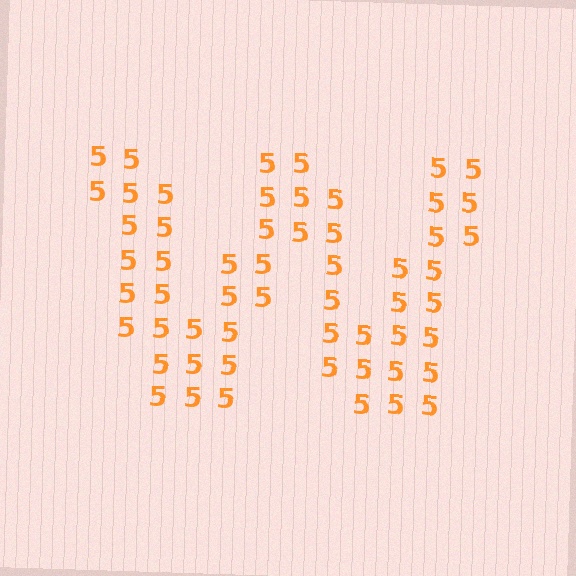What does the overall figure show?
The overall figure shows the letter W.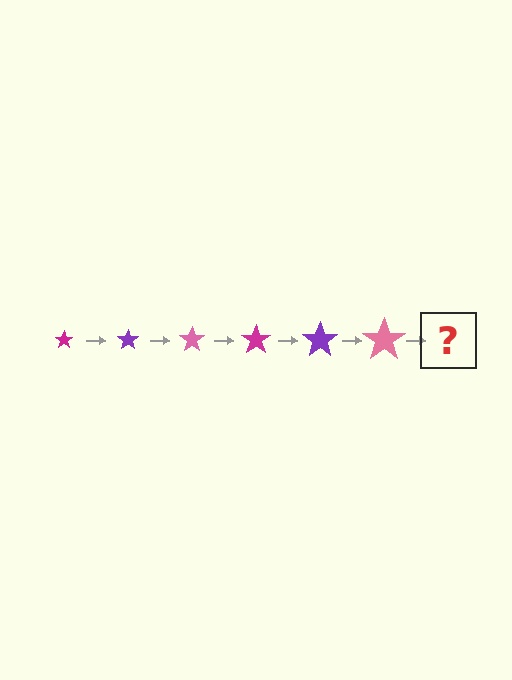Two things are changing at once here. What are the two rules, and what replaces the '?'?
The two rules are that the star grows larger each step and the color cycles through magenta, purple, and pink. The '?' should be a magenta star, larger than the previous one.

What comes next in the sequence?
The next element should be a magenta star, larger than the previous one.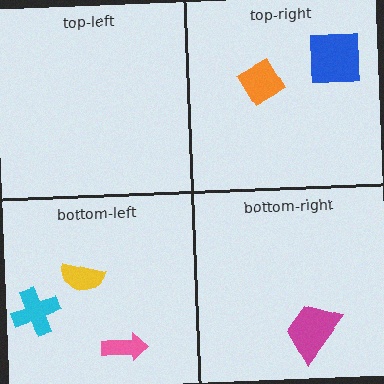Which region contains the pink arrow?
The bottom-left region.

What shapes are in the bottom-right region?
The magenta trapezoid.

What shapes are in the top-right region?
The blue square, the orange diamond.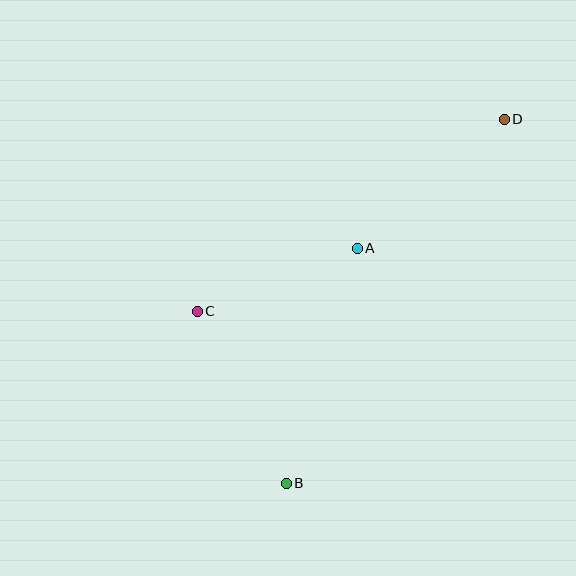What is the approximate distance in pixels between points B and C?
The distance between B and C is approximately 194 pixels.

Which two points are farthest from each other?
Points B and D are farthest from each other.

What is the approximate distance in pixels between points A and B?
The distance between A and B is approximately 246 pixels.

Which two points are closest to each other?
Points A and C are closest to each other.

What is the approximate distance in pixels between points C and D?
The distance between C and D is approximately 362 pixels.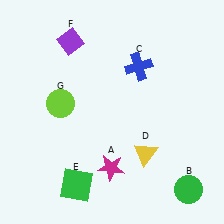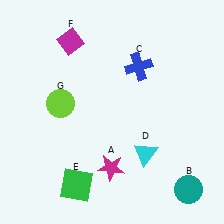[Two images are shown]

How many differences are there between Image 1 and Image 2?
There are 3 differences between the two images.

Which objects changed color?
B changed from green to teal. D changed from yellow to cyan. F changed from purple to magenta.